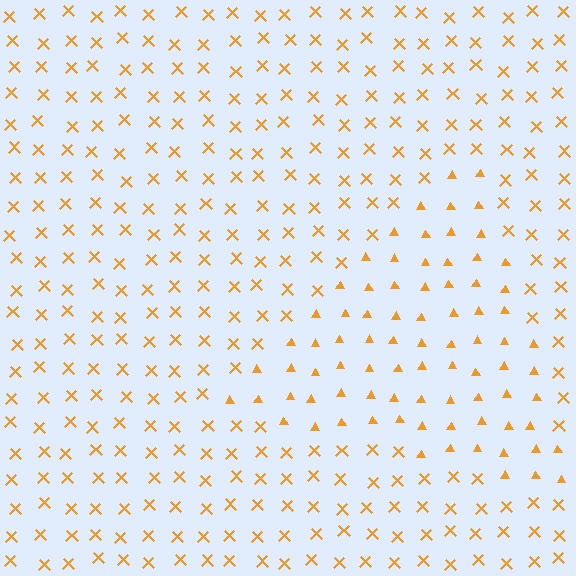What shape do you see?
I see a triangle.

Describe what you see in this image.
The image is filled with small orange elements arranged in a uniform grid. A triangle-shaped region contains triangles, while the surrounding area contains X marks. The boundary is defined purely by the change in element shape.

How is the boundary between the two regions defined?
The boundary is defined by a change in element shape: triangles inside vs. X marks outside. All elements share the same color and spacing.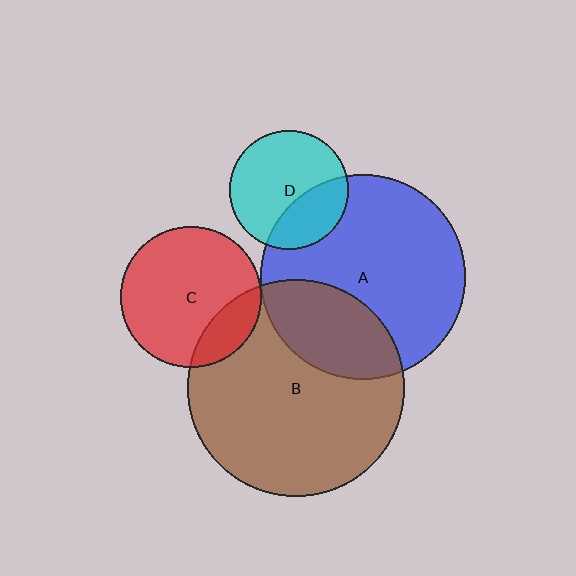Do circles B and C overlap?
Yes.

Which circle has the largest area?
Circle B (brown).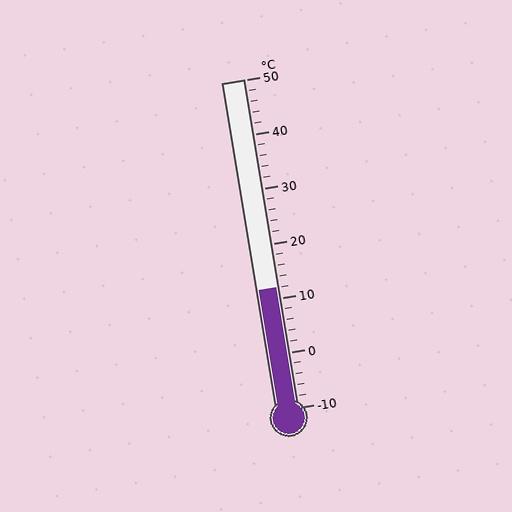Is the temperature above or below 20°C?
The temperature is below 20°C.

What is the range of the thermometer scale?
The thermometer scale ranges from -10°C to 50°C.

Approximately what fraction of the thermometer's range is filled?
The thermometer is filled to approximately 35% of its range.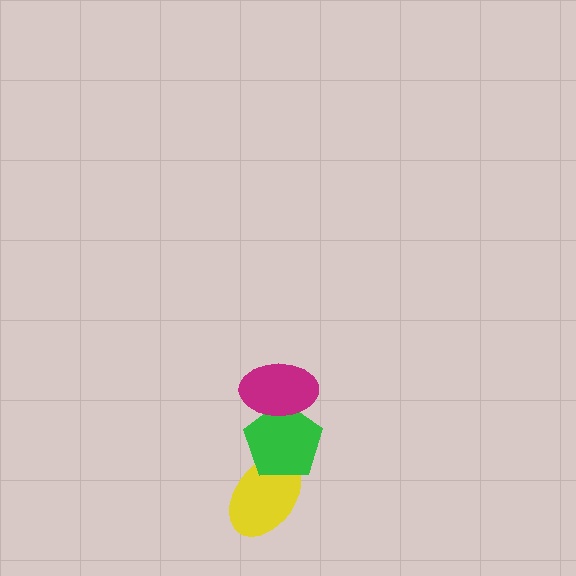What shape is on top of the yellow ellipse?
The green pentagon is on top of the yellow ellipse.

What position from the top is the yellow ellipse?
The yellow ellipse is 3rd from the top.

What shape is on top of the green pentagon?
The magenta ellipse is on top of the green pentagon.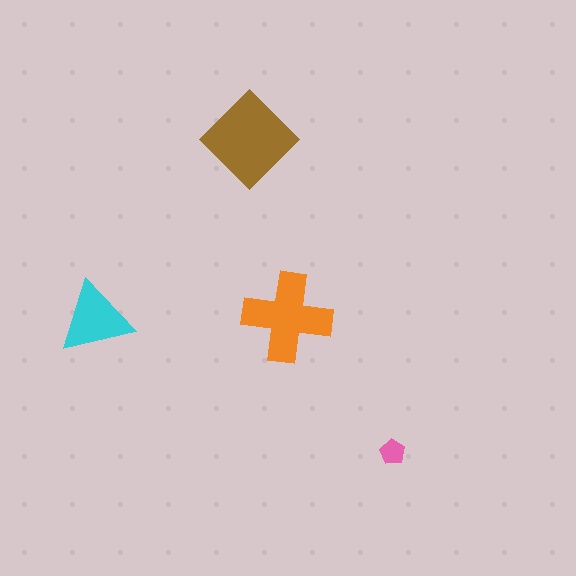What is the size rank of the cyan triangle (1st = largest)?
3rd.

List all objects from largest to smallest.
The brown diamond, the orange cross, the cyan triangle, the pink pentagon.